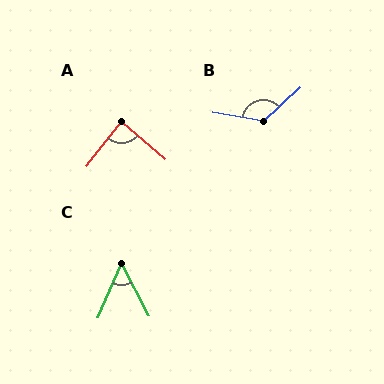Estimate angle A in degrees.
Approximately 87 degrees.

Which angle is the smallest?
C, at approximately 51 degrees.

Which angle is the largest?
B, at approximately 128 degrees.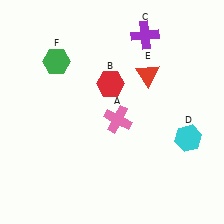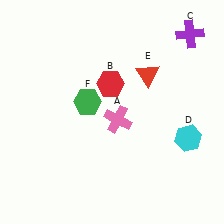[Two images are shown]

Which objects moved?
The objects that moved are: the purple cross (C), the green hexagon (F).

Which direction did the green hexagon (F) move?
The green hexagon (F) moved down.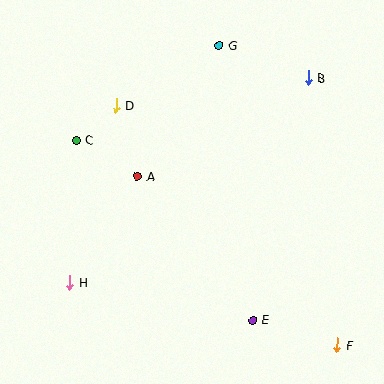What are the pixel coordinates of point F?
Point F is at (337, 345).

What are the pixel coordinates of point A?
Point A is at (137, 176).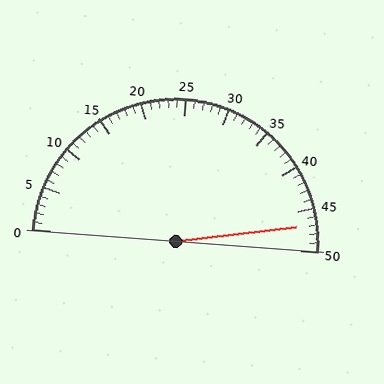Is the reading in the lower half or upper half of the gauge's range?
The reading is in the upper half of the range (0 to 50).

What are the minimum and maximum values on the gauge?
The gauge ranges from 0 to 50.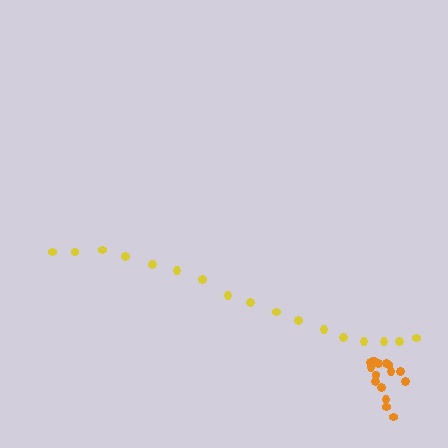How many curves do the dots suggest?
There are 2 distinct paths.